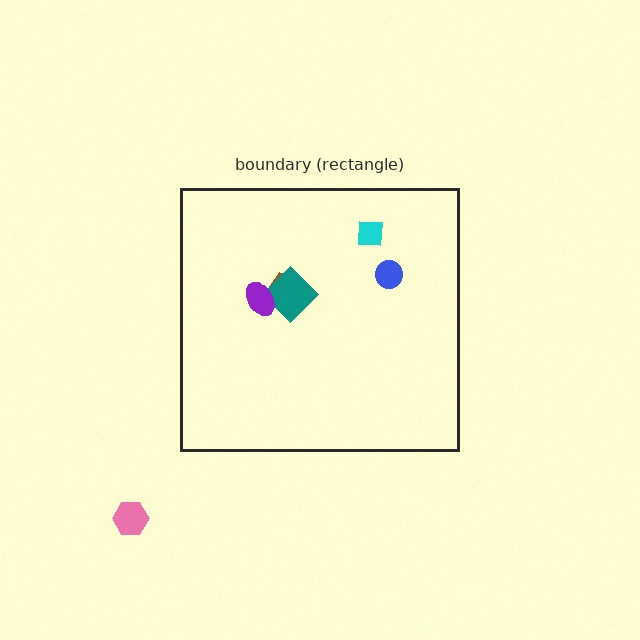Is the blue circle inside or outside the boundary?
Inside.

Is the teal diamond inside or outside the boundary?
Inside.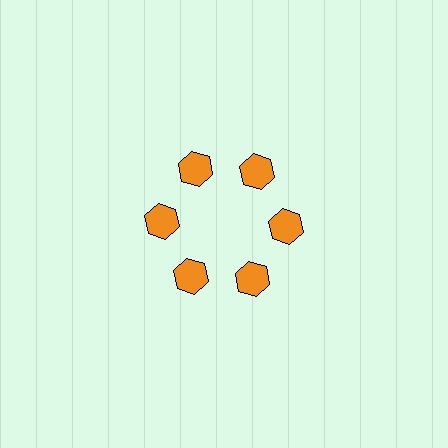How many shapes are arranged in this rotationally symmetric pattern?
There are 6 shapes, arranged in 6 groups of 1.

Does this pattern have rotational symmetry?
Yes, this pattern has 6-fold rotational symmetry. It looks the same after rotating 60 degrees around the center.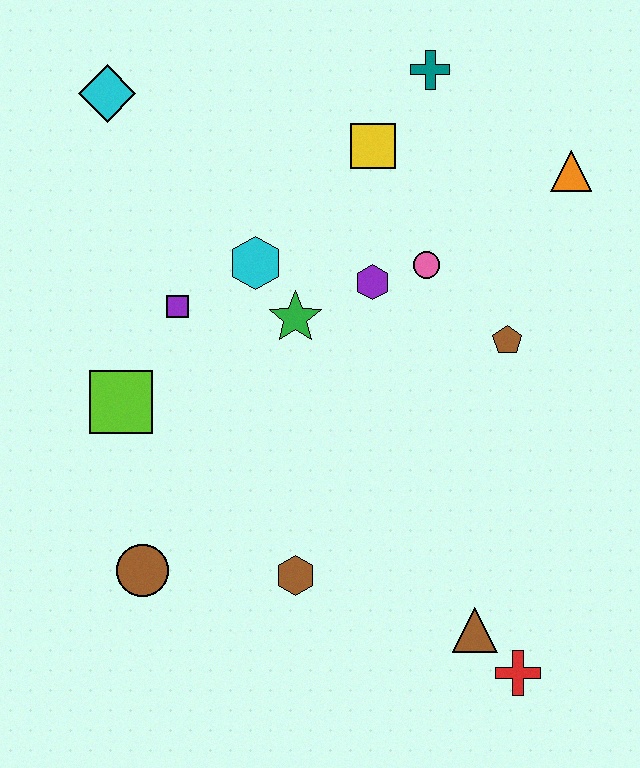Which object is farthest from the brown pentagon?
The cyan diamond is farthest from the brown pentagon.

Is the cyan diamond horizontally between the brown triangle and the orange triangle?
No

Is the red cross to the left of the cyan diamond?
No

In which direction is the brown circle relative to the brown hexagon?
The brown circle is to the left of the brown hexagon.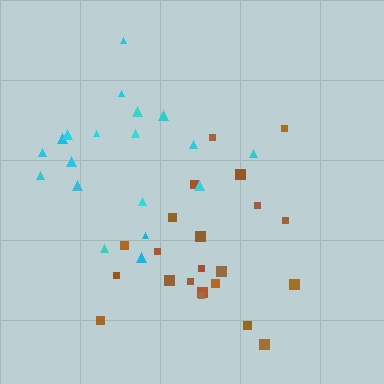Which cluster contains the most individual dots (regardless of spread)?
Brown (22).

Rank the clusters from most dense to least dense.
brown, cyan.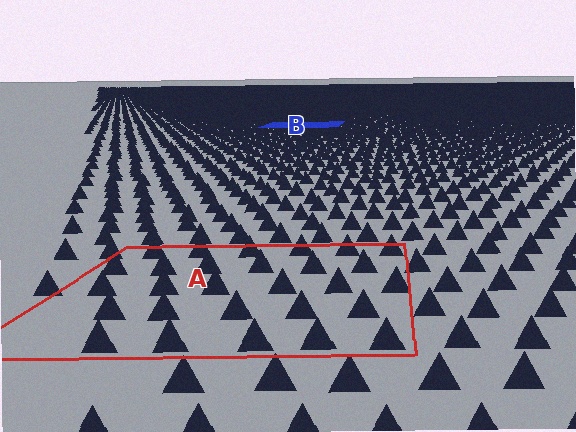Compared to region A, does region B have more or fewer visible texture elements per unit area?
Region B has more texture elements per unit area — they are packed more densely because it is farther away.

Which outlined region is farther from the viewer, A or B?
Region B is farther from the viewer — the texture elements inside it appear smaller and more densely packed.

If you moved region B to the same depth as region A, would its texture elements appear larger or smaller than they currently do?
They would appear larger. At a closer depth, the same texture elements are projected at a bigger on-screen size.